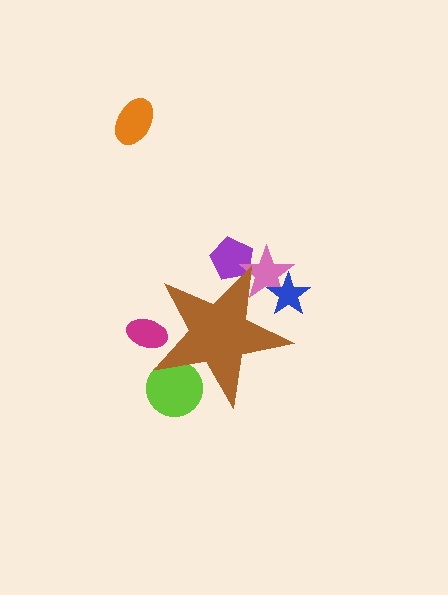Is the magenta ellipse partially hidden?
Yes, the magenta ellipse is partially hidden behind the brown star.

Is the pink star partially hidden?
Yes, the pink star is partially hidden behind the brown star.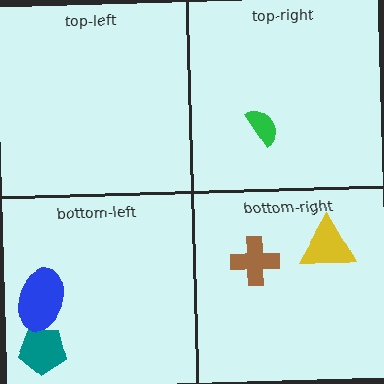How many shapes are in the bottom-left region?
2.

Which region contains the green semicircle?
The top-right region.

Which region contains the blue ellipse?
The bottom-left region.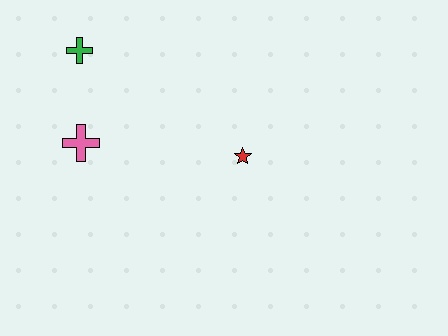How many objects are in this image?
There are 3 objects.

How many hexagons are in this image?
There are no hexagons.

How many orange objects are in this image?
There are no orange objects.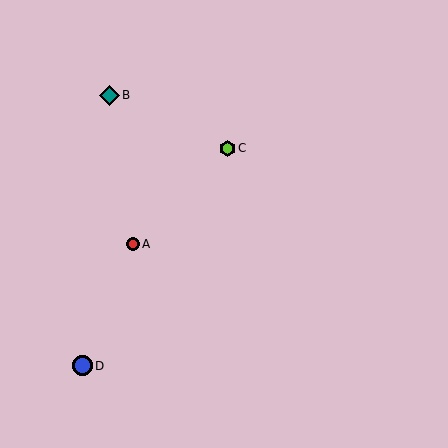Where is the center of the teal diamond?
The center of the teal diamond is at (109, 95).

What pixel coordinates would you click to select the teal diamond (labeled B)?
Click at (109, 95) to select the teal diamond B.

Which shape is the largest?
The teal diamond (labeled B) is the largest.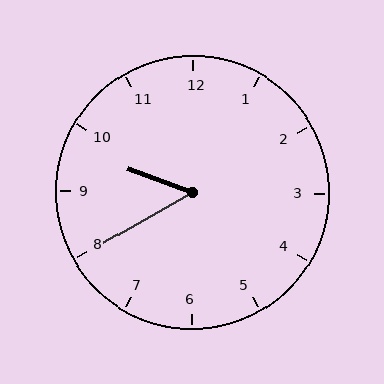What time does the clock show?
9:40.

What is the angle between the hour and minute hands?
Approximately 50 degrees.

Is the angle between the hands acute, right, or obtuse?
It is acute.